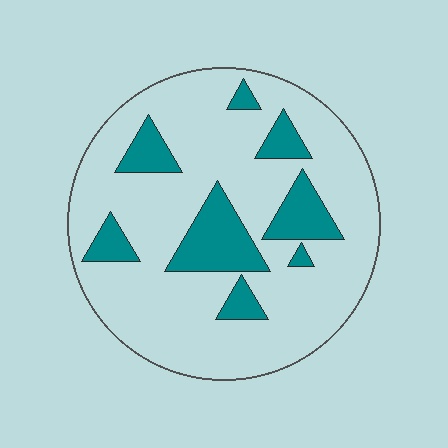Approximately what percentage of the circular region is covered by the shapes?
Approximately 20%.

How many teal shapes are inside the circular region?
8.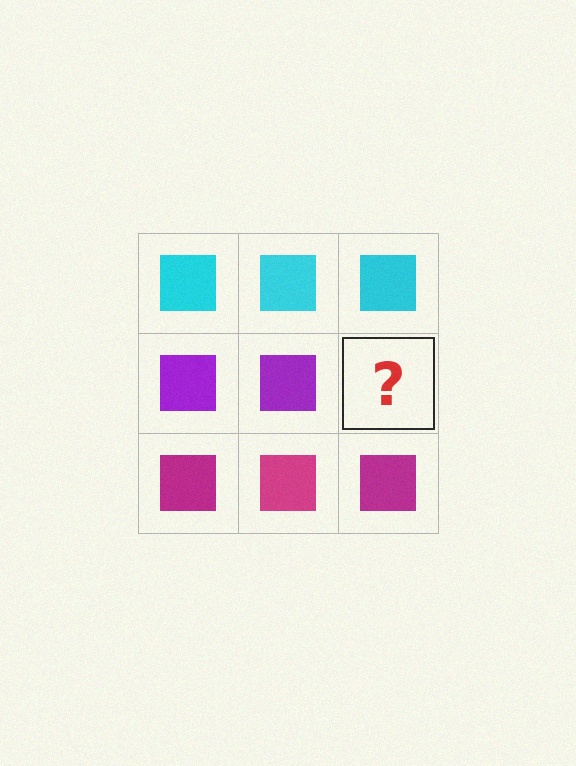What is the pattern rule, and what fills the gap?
The rule is that each row has a consistent color. The gap should be filled with a purple square.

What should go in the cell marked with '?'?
The missing cell should contain a purple square.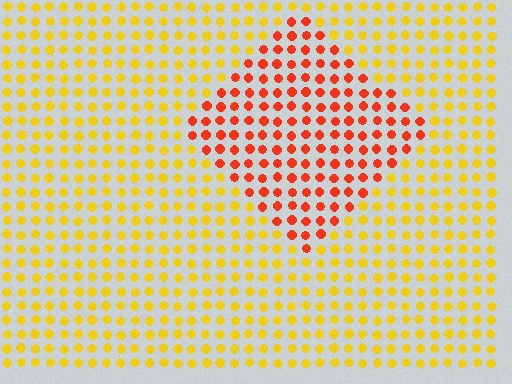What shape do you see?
I see a diamond.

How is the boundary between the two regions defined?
The boundary is defined purely by a slight shift in hue (about 44 degrees). Spacing, size, and orientation are identical on both sides.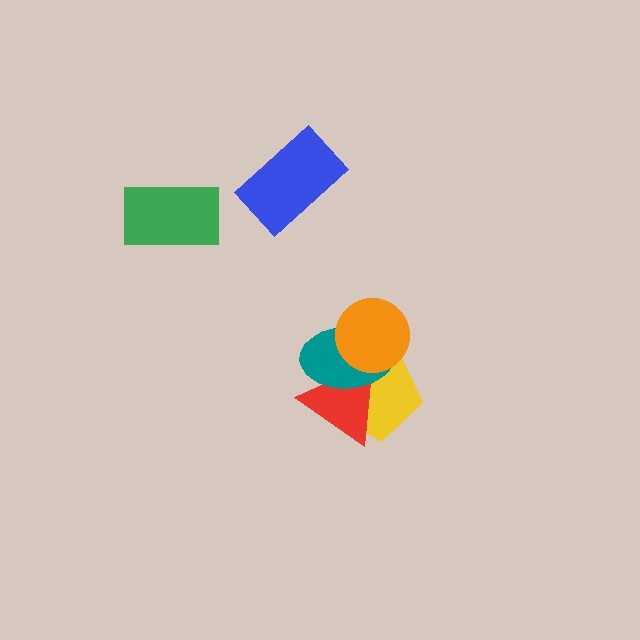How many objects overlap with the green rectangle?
0 objects overlap with the green rectangle.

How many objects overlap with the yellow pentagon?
3 objects overlap with the yellow pentagon.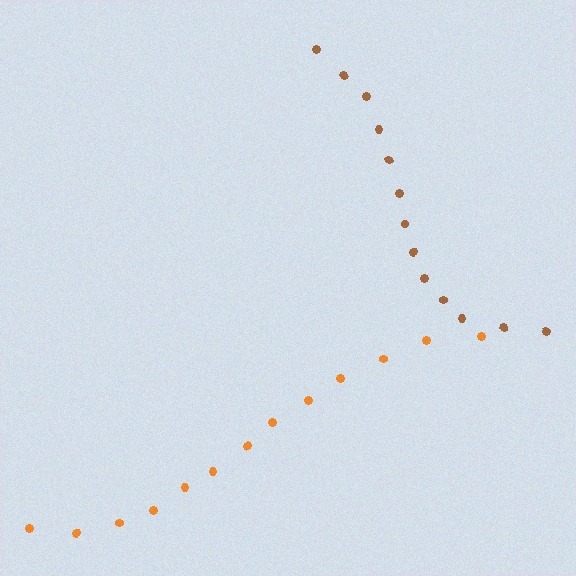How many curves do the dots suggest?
There are 2 distinct paths.